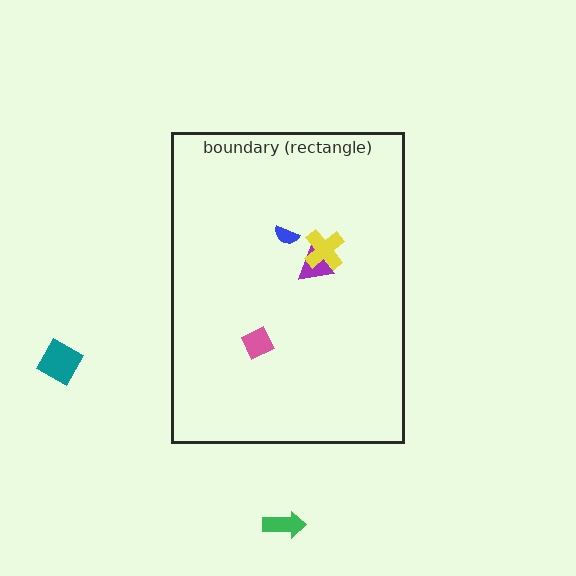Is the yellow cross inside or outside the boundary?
Inside.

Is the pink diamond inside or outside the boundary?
Inside.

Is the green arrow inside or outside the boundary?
Outside.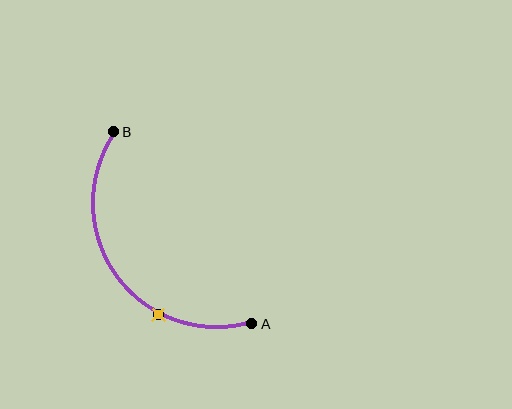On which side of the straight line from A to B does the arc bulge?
The arc bulges below and to the left of the straight line connecting A and B.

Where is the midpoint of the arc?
The arc midpoint is the point on the curve farthest from the straight line joining A and B. It sits below and to the left of that line.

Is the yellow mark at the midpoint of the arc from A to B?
No. The yellow mark lies on the arc but is closer to endpoint A. The arc midpoint would be at the point on the curve equidistant along the arc from both A and B.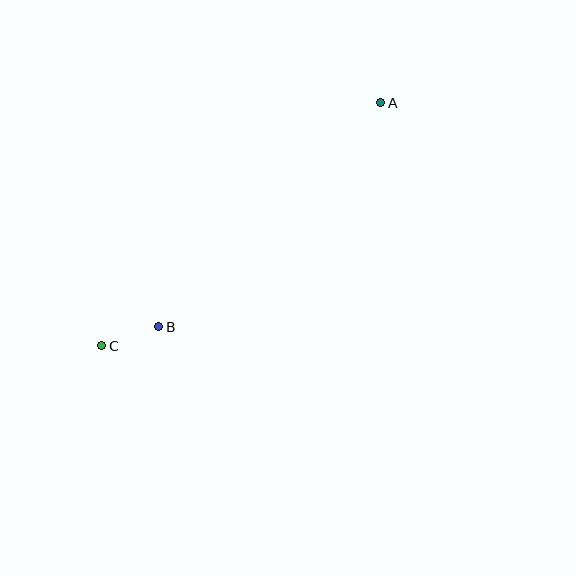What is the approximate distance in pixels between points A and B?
The distance between A and B is approximately 315 pixels.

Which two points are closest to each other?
Points B and C are closest to each other.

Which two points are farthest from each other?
Points A and C are farthest from each other.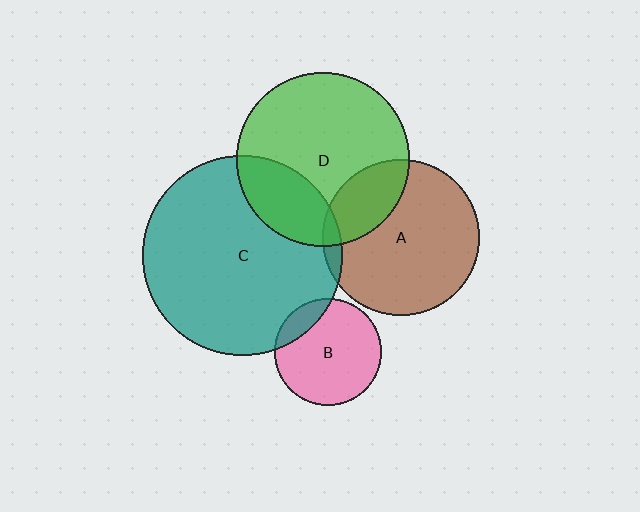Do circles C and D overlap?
Yes.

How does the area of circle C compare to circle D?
Approximately 1.3 times.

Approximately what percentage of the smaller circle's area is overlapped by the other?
Approximately 25%.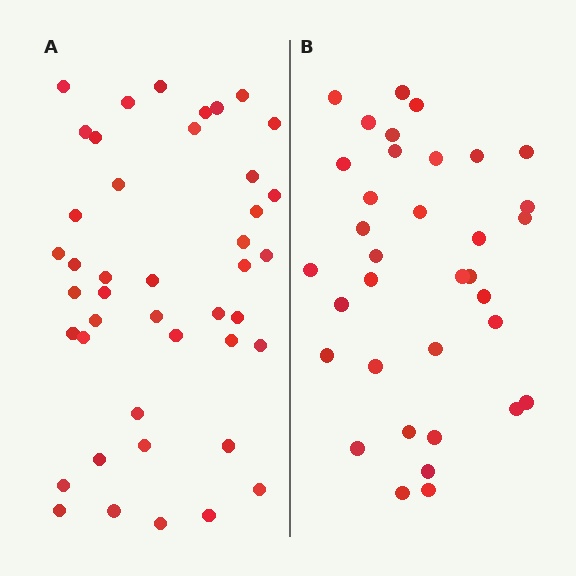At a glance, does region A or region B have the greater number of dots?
Region A (the left region) has more dots.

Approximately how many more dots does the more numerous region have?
Region A has roughly 8 or so more dots than region B.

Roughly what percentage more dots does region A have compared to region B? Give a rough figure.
About 25% more.